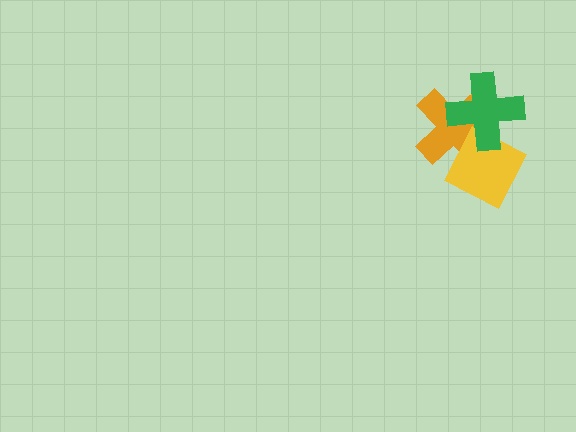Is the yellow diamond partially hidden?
Yes, it is partially covered by another shape.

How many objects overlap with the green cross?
2 objects overlap with the green cross.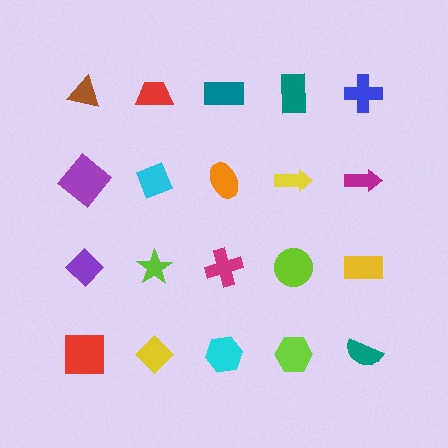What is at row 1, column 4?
A teal rectangle.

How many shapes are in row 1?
5 shapes.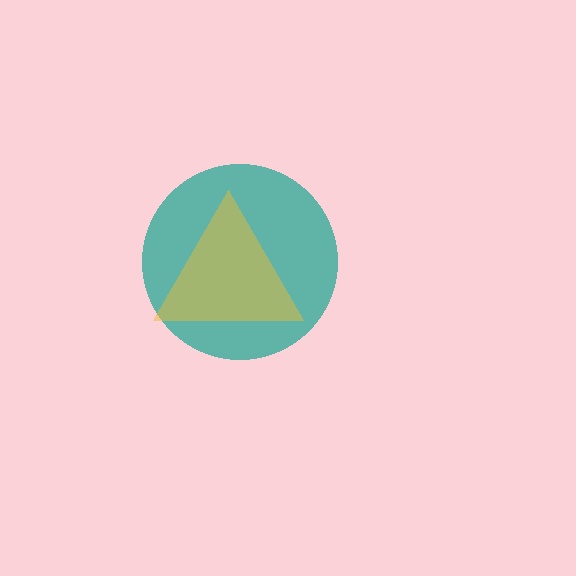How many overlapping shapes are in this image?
There are 2 overlapping shapes in the image.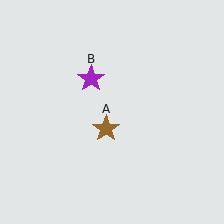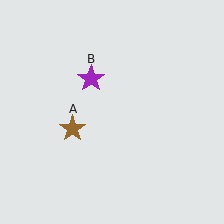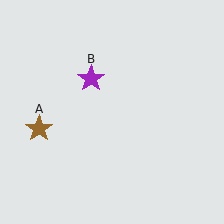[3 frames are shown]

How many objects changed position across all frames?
1 object changed position: brown star (object A).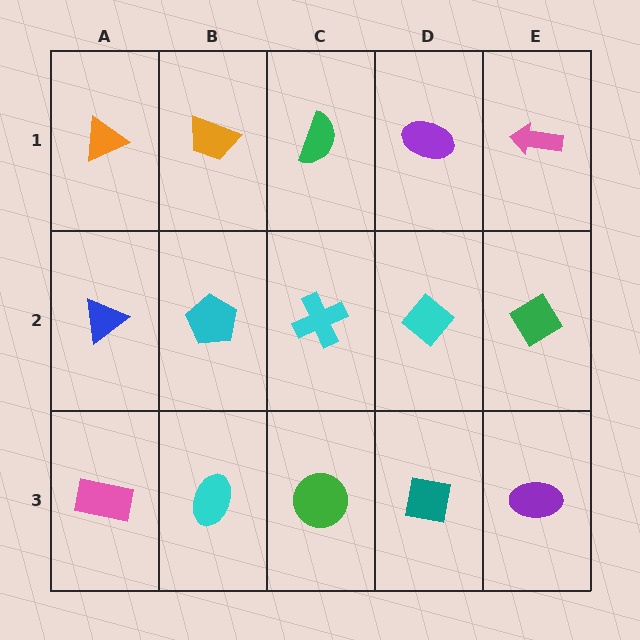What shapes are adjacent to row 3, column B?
A cyan pentagon (row 2, column B), a pink rectangle (row 3, column A), a green circle (row 3, column C).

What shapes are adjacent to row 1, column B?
A cyan pentagon (row 2, column B), an orange triangle (row 1, column A), a green semicircle (row 1, column C).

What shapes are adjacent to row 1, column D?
A cyan diamond (row 2, column D), a green semicircle (row 1, column C), a pink arrow (row 1, column E).